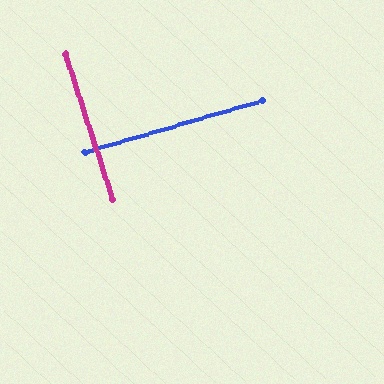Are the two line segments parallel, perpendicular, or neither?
Perpendicular — they meet at approximately 88°.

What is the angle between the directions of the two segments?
Approximately 88 degrees.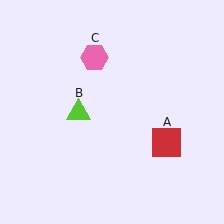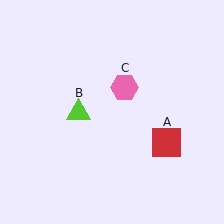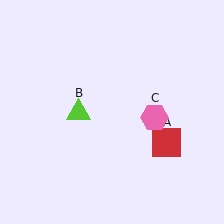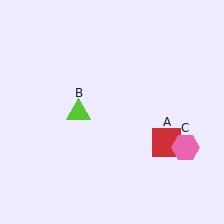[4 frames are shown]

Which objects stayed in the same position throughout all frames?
Red square (object A) and lime triangle (object B) remained stationary.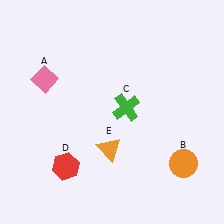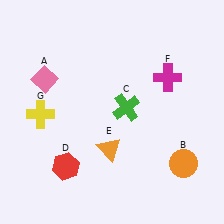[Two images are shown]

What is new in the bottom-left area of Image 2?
A yellow cross (G) was added in the bottom-left area of Image 2.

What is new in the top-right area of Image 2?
A magenta cross (F) was added in the top-right area of Image 2.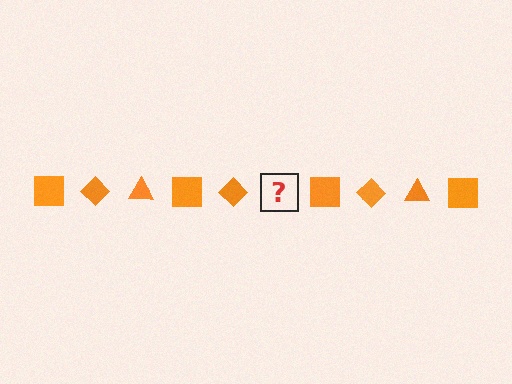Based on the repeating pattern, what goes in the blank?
The blank should be an orange triangle.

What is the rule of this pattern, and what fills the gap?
The rule is that the pattern cycles through square, diamond, triangle shapes in orange. The gap should be filled with an orange triangle.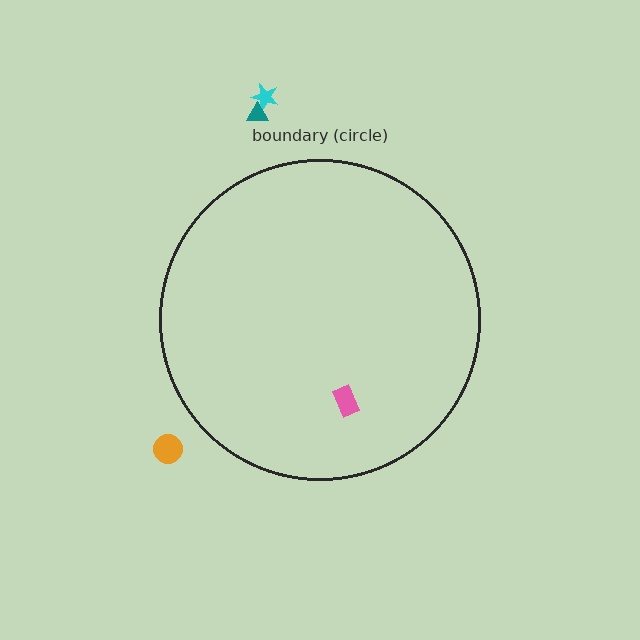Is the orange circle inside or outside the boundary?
Outside.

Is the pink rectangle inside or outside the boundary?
Inside.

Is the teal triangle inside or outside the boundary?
Outside.